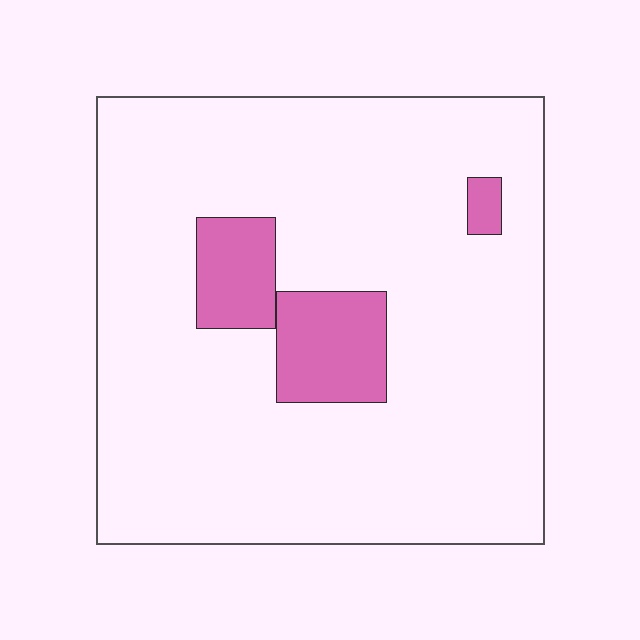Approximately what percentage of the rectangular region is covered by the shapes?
Approximately 10%.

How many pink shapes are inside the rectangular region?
3.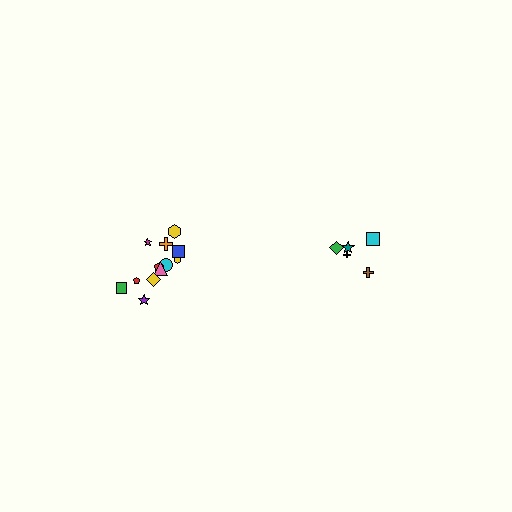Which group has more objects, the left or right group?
The left group.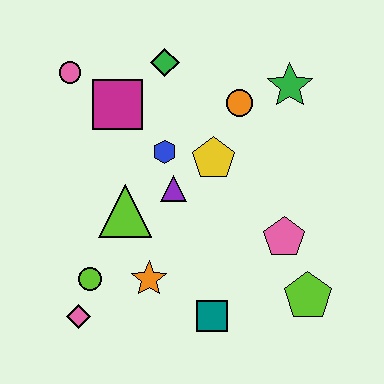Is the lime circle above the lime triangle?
No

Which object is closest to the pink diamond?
The lime circle is closest to the pink diamond.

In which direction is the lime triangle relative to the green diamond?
The lime triangle is below the green diamond.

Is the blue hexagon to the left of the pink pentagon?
Yes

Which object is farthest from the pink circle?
The lime pentagon is farthest from the pink circle.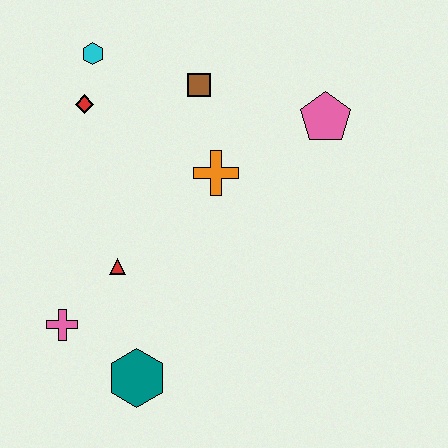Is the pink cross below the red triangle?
Yes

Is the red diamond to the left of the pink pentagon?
Yes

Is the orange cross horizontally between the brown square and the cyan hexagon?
No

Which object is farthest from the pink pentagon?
The pink cross is farthest from the pink pentagon.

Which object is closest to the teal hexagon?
The pink cross is closest to the teal hexagon.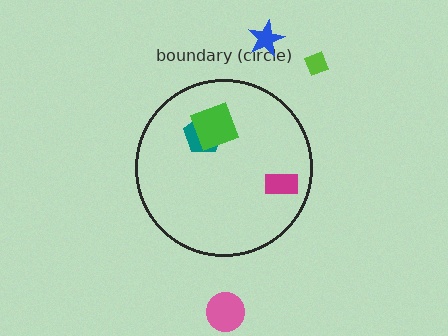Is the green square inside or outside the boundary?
Inside.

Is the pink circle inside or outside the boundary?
Outside.